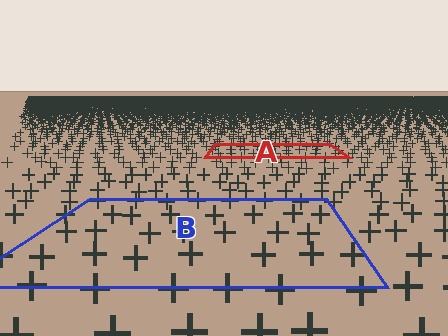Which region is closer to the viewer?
Region B is closer. The texture elements there are larger and more spread out.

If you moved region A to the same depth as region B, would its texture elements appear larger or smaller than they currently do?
They would appear larger. At a closer depth, the same texture elements are projected at a bigger on-screen size.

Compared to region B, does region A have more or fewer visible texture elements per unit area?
Region A has more texture elements per unit area — they are packed more densely because it is farther away.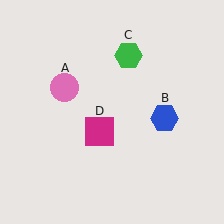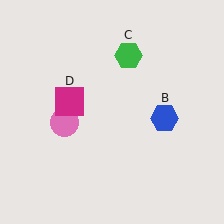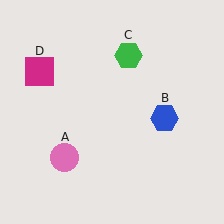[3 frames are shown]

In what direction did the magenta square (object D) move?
The magenta square (object D) moved up and to the left.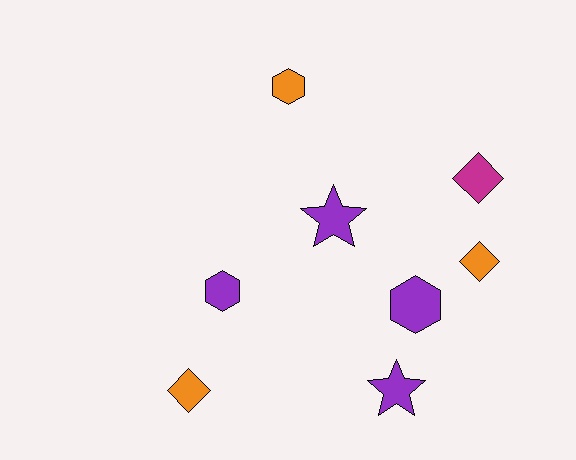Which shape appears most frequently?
Diamond, with 3 objects.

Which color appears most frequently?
Purple, with 4 objects.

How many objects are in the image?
There are 8 objects.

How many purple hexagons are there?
There are 2 purple hexagons.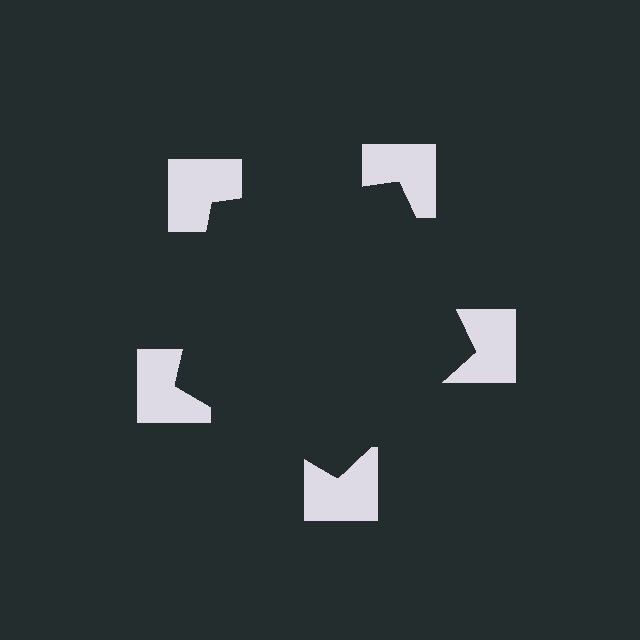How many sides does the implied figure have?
5 sides.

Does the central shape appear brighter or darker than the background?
It typically appears slightly darker than the background, even though no actual brightness change is drawn.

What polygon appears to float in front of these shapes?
An illusory pentagon — its edges are inferred from the aligned wedge cuts in the notched squares, not physically drawn.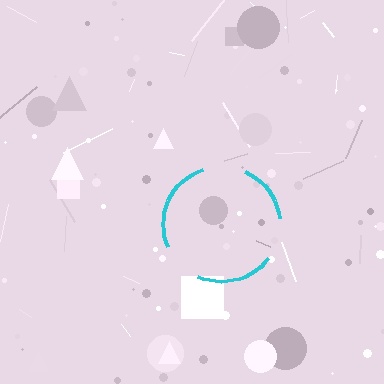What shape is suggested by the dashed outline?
The dashed outline suggests a circle.